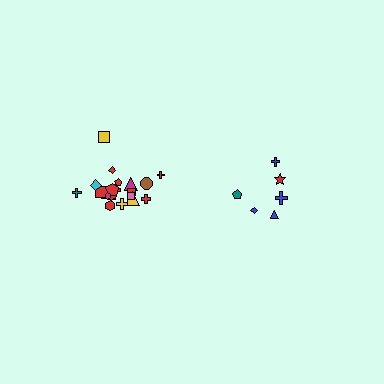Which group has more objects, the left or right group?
The left group.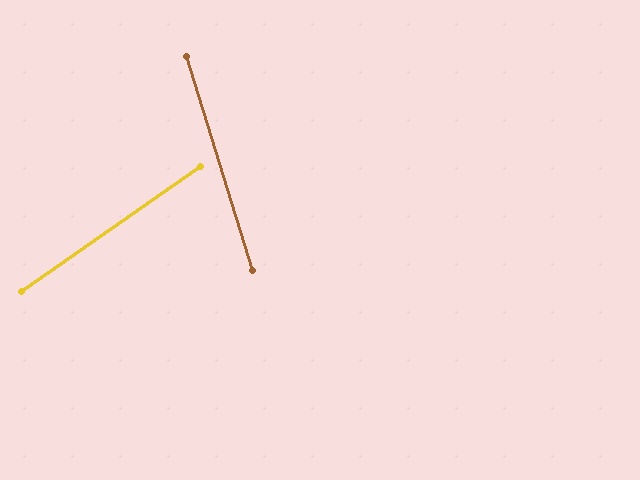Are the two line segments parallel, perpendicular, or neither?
Neither parallel nor perpendicular — they differ by about 72°.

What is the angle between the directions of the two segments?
Approximately 72 degrees.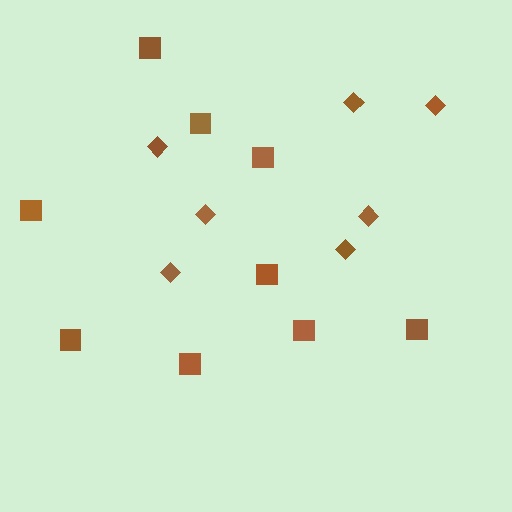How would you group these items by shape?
There are 2 groups: one group of squares (9) and one group of diamonds (7).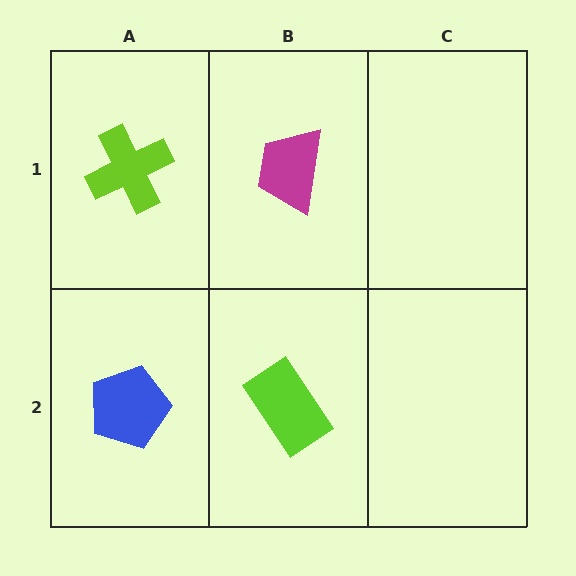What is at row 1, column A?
A lime cross.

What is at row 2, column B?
A lime rectangle.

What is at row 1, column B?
A magenta trapezoid.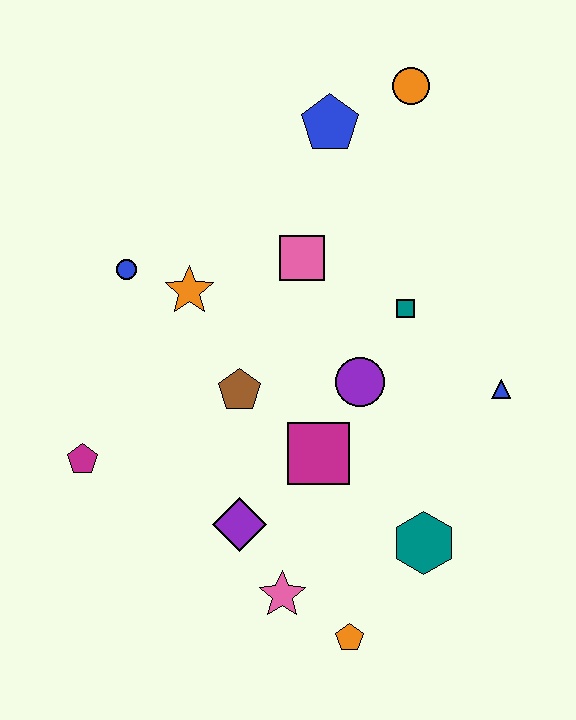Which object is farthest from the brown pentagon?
The orange circle is farthest from the brown pentagon.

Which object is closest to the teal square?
The purple circle is closest to the teal square.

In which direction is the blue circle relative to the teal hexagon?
The blue circle is to the left of the teal hexagon.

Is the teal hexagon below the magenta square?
Yes